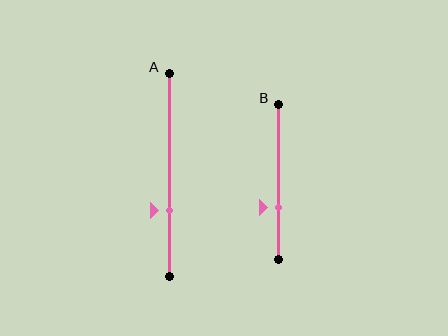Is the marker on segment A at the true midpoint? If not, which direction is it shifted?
No, the marker on segment A is shifted downward by about 18% of the segment length.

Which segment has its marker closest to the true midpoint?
Segment B has its marker closest to the true midpoint.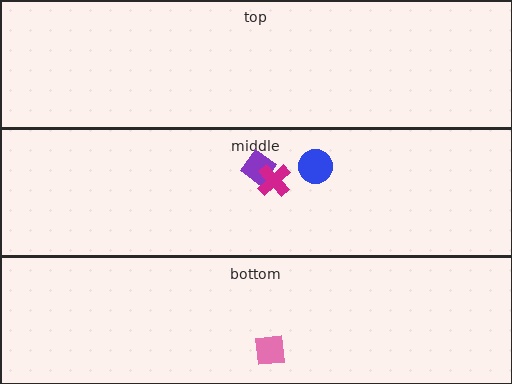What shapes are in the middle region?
The purple diamond, the magenta cross, the blue circle.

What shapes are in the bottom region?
The pink square.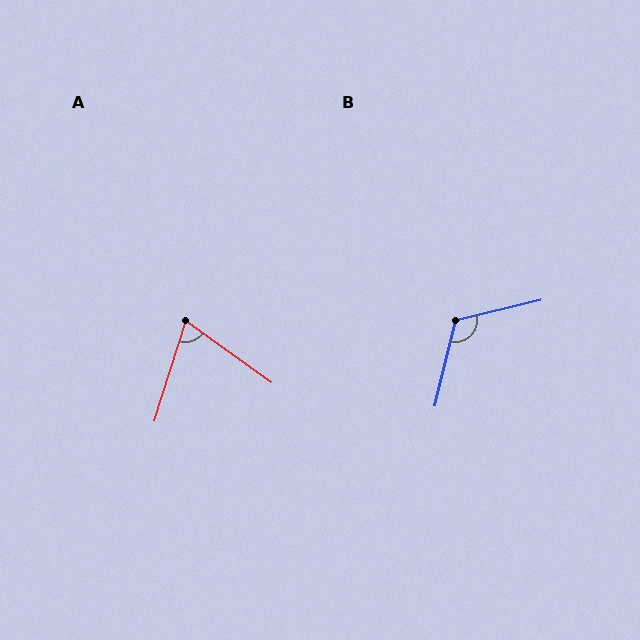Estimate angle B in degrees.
Approximately 118 degrees.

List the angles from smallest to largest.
A (72°), B (118°).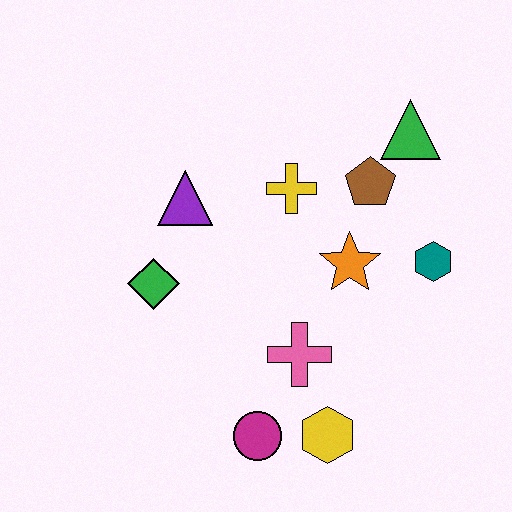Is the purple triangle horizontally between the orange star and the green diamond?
Yes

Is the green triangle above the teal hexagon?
Yes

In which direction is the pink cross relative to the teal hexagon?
The pink cross is to the left of the teal hexagon.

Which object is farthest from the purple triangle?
The yellow hexagon is farthest from the purple triangle.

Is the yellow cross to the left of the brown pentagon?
Yes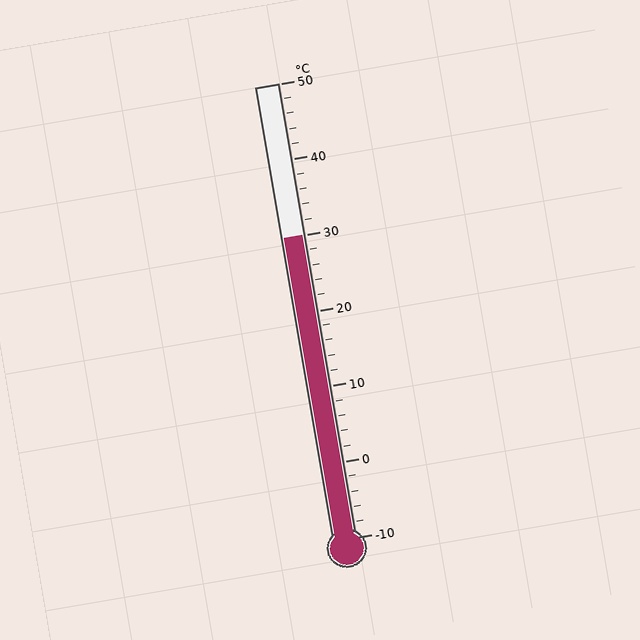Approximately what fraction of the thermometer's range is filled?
The thermometer is filled to approximately 65% of its range.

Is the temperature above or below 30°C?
The temperature is at 30°C.